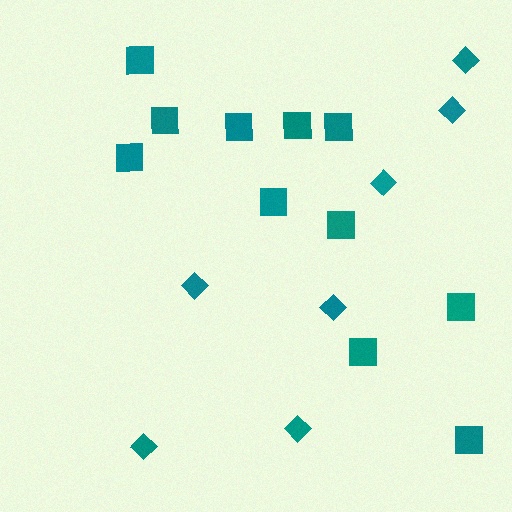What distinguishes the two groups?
There are 2 groups: one group of squares (11) and one group of diamonds (7).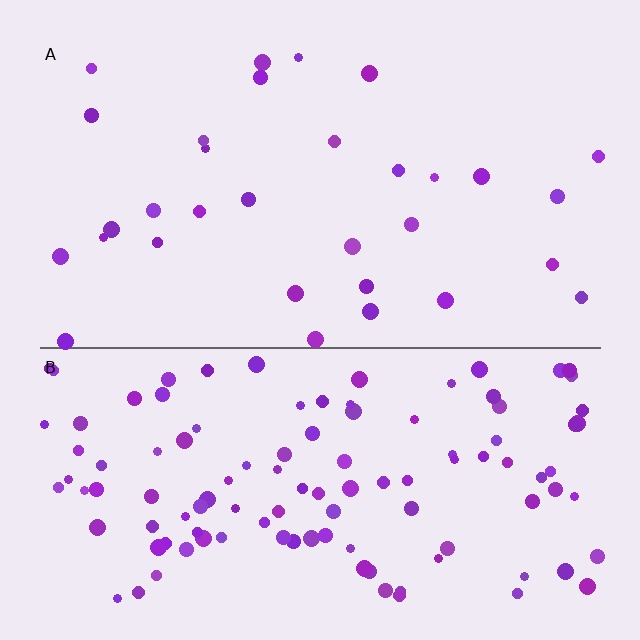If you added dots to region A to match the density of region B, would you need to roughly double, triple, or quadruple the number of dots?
Approximately quadruple.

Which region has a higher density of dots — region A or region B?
B (the bottom).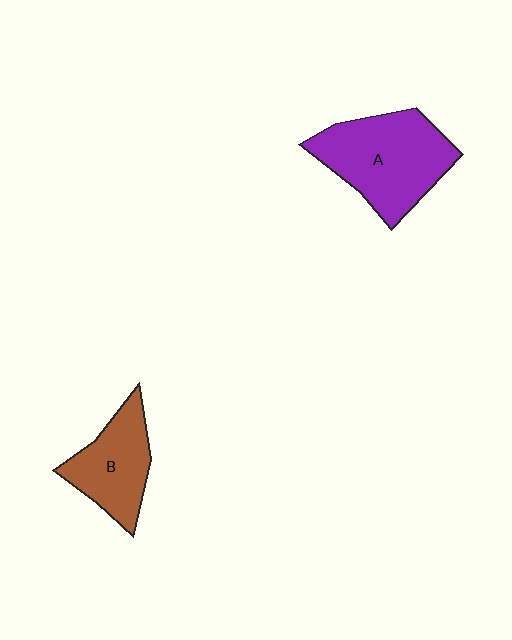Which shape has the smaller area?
Shape B (brown).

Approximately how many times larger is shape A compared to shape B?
Approximately 1.5 times.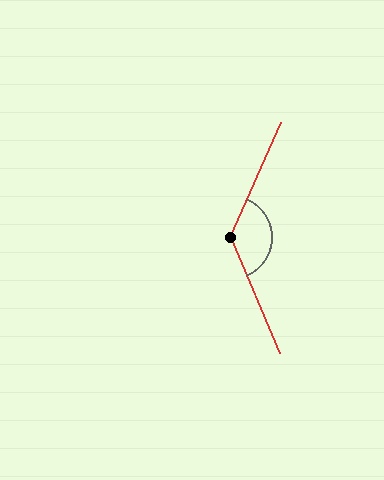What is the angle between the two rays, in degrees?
Approximately 133 degrees.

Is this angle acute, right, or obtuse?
It is obtuse.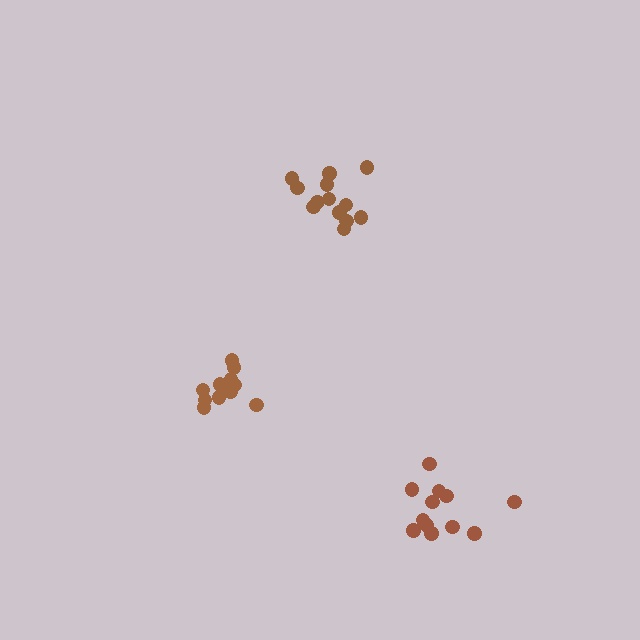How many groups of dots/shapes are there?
There are 3 groups.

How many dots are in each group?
Group 1: 11 dots, Group 2: 13 dots, Group 3: 12 dots (36 total).